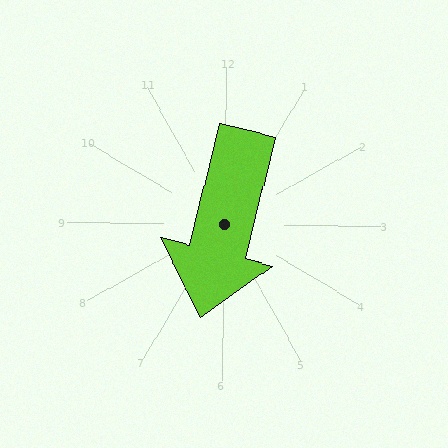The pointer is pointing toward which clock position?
Roughly 6 o'clock.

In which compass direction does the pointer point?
South.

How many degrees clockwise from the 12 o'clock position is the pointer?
Approximately 193 degrees.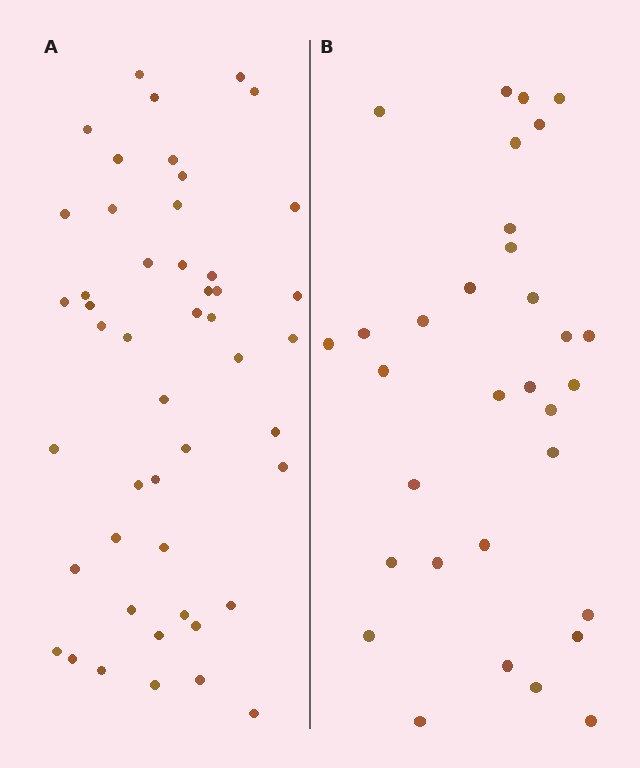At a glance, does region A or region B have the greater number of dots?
Region A (the left region) has more dots.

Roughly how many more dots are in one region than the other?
Region A has approximately 15 more dots than region B.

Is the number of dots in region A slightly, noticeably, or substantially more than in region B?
Region A has substantially more. The ratio is roughly 1.5 to 1.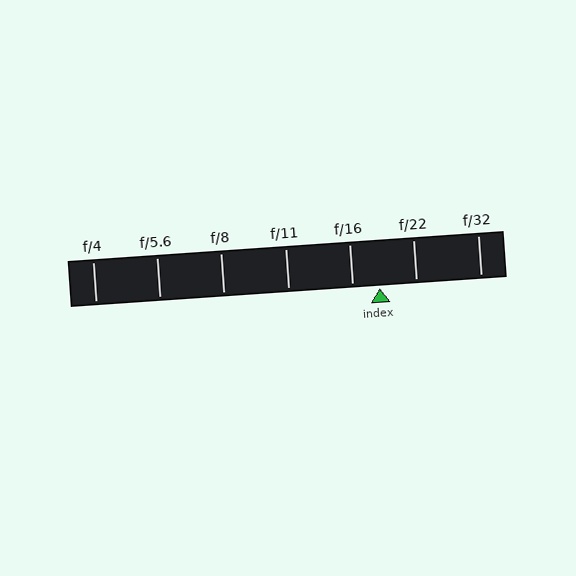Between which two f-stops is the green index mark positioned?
The index mark is between f/16 and f/22.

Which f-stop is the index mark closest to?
The index mark is closest to f/16.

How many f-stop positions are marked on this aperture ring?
There are 7 f-stop positions marked.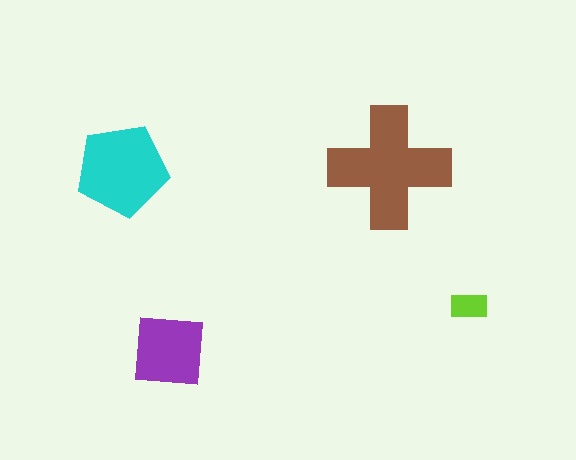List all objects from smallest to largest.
The lime rectangle, the purple square, the cyan pentagon, the brown cross.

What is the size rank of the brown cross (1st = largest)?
1st.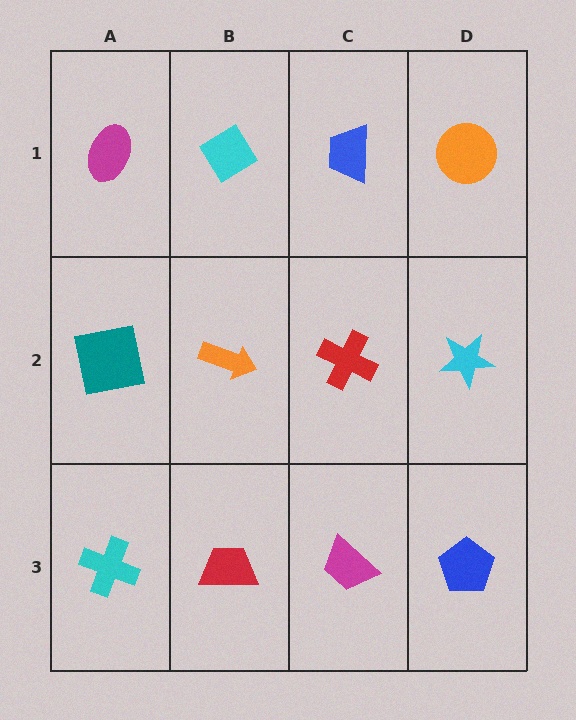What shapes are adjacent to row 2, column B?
A cyan diamond (row 1, column B), a red trapezoid (row 3, column B), a teal square (row 2, column A), a red cross (row 2, column C).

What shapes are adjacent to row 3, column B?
An orange arrow (row 2, column B), a cyan cross (row 3, column A), a magenta trapezoid (row 3, column C).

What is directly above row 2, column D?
An orange circle.